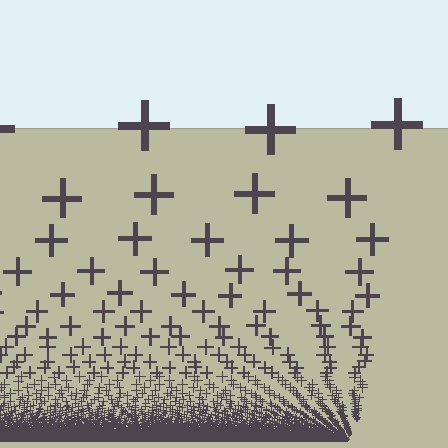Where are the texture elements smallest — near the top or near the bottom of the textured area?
Near the bottom.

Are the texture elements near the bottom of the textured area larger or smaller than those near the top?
Smaller. The gradient is inverted — elements near the bottom are smaller and denser.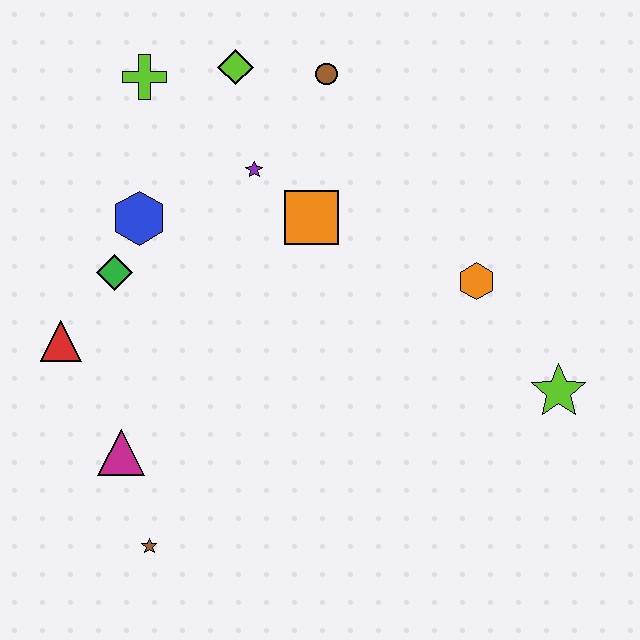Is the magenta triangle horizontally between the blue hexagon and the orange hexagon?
No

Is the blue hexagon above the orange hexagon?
Yes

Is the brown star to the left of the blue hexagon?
No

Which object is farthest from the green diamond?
The lime star is farthest from the green diamond.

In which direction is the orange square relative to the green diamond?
The orange square is to the right of the green diamond.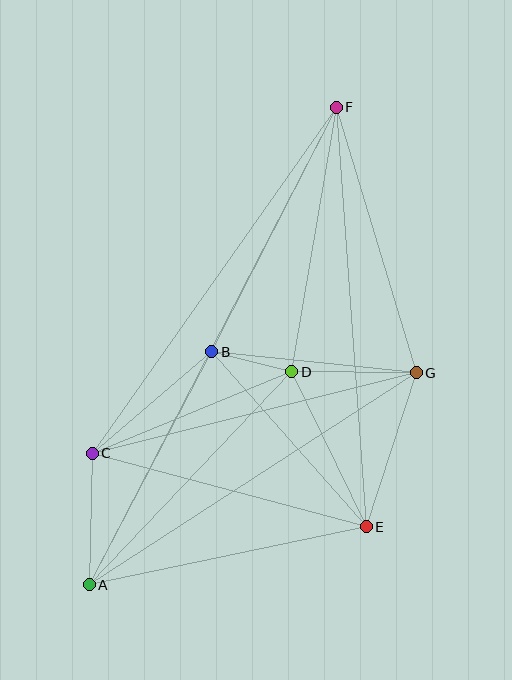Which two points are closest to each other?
Points B and D are closest to each other.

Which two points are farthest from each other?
Points A and F are farthest from each other.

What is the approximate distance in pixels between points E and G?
The distance between E and G is approximately 162 pixels.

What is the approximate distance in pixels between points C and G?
The distance between C and G is approximately 334 pixels.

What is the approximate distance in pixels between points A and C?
The distance between A and C is approximately 132 pixels.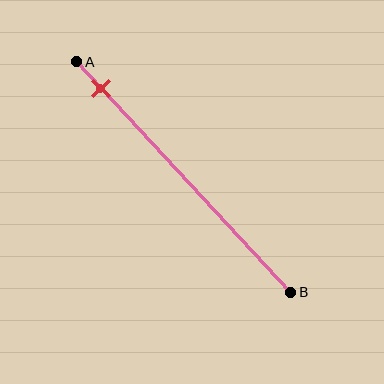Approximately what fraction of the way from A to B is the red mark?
The red mark is approximately 10% of the way from A to B.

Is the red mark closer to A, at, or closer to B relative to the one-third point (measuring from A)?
The red mark is closer to point A than the one-third point of segment AB.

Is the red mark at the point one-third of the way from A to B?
No, the mark is at about 10% from A, not at the 33% one-third point.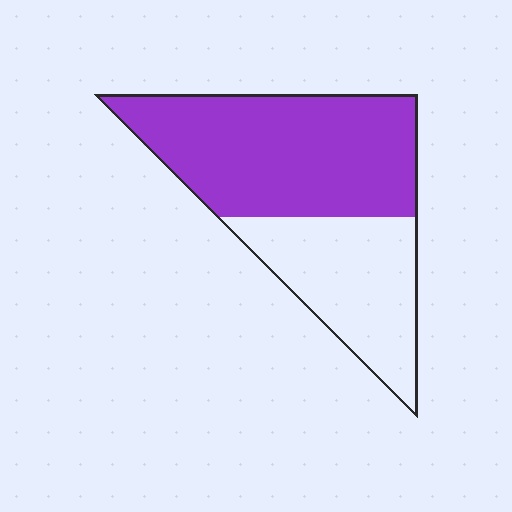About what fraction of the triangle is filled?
About five eighths (5/8).